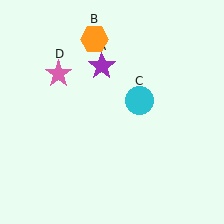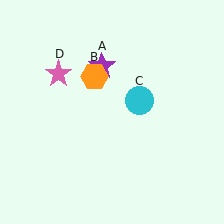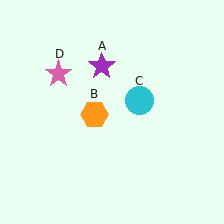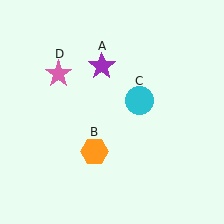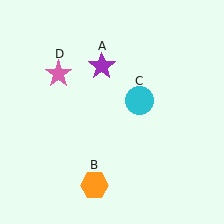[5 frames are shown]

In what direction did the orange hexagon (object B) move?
The orange hexagon (object B) moved down.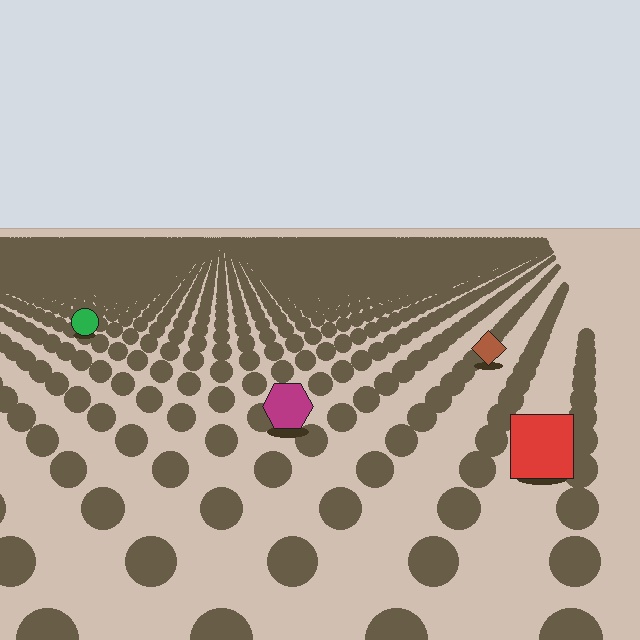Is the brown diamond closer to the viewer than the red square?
No. The red square is closer — you can tell from the texture gradient: the ground texture is coarser near it.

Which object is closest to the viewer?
The red square is closest. The texture marks near it are larger and more spread out.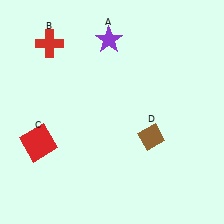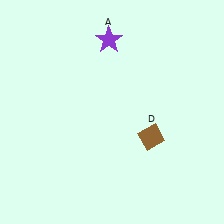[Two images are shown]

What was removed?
The red square (C), the red cross (B) were removed in Image 2.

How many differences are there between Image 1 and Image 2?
There are 2 differences between the two images.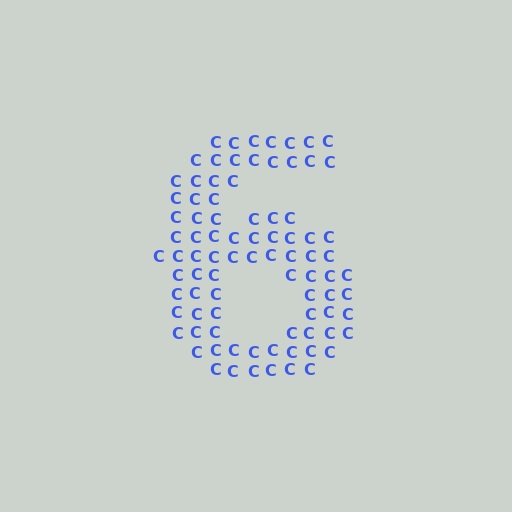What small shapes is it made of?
It is made of small letter C's.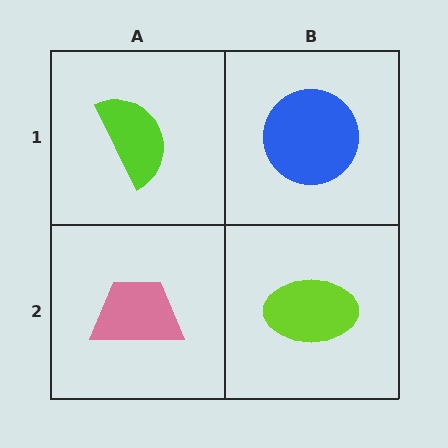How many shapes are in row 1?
2 shapes.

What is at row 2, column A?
A pink trapezoid.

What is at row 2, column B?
A lime ellipse.